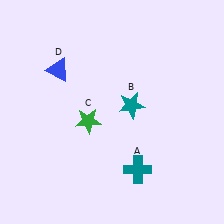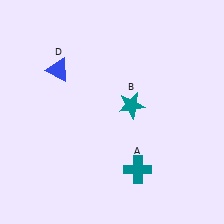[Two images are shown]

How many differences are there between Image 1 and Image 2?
There is 1 difference between the two images.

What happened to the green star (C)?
The green star (C) was removed in Image 2. It was in the bottom-left area of Image 1.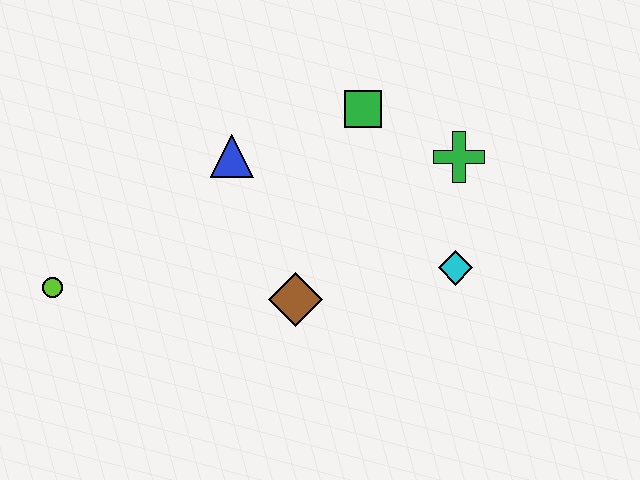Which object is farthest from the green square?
The lime circle is farthest from the green square.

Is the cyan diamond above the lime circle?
Yes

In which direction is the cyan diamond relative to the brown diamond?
The cyan diamond is to the right of the brown diamond.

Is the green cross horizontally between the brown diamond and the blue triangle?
No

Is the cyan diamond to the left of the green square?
No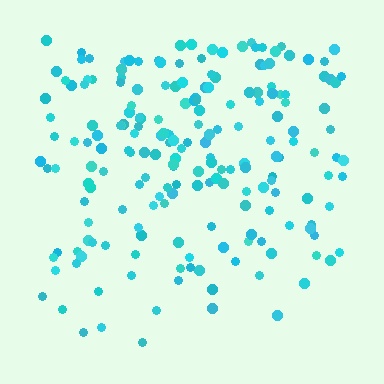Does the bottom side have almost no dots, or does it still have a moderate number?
Still a moderate number, just noticeably fewer than the top.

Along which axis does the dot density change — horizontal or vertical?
Vertical.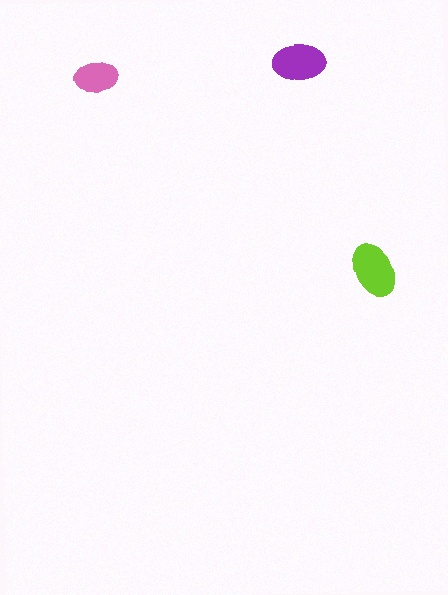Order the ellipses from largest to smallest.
the lime one, the purple one, the pink one.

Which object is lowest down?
The lime ellipse is bottommost.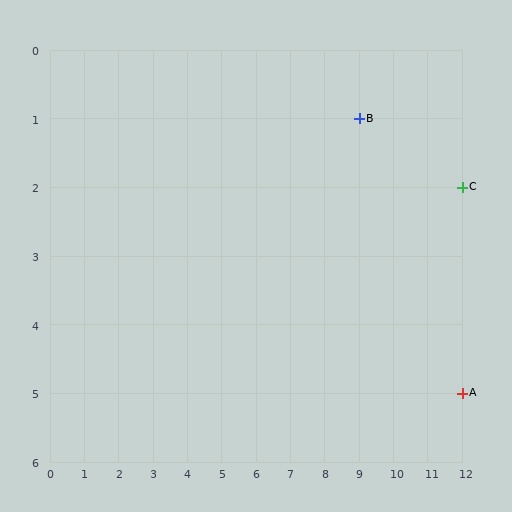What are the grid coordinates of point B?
Point B is at grid coordinates (9, 1).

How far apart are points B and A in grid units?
Points B and A are 3 columns and 4 rows apart (about 5.0 grid units diagonally).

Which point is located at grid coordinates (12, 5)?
Point A is at (12, 5).